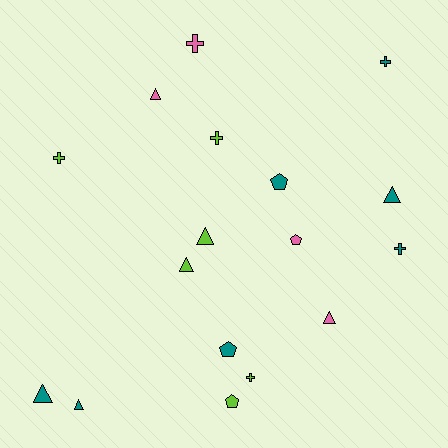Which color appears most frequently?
Teal, with 7 objects.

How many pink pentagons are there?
There is 1 pink pentagon.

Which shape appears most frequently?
Triangle, with 7 objects.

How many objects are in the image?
There are 17 objects.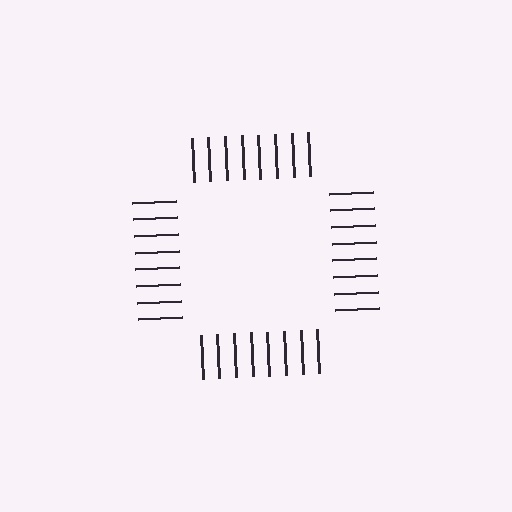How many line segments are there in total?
32 — 8 along each of the 4 edges.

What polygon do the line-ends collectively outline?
An illusory square — the line segments terminate on its edges but no continuous stroke is drawn.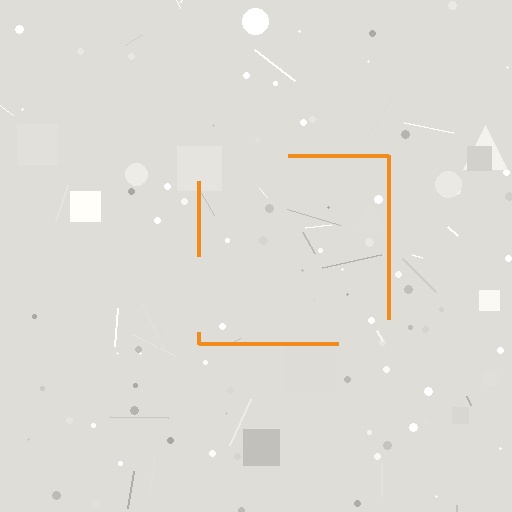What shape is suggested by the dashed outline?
The dashed outline suggests a square.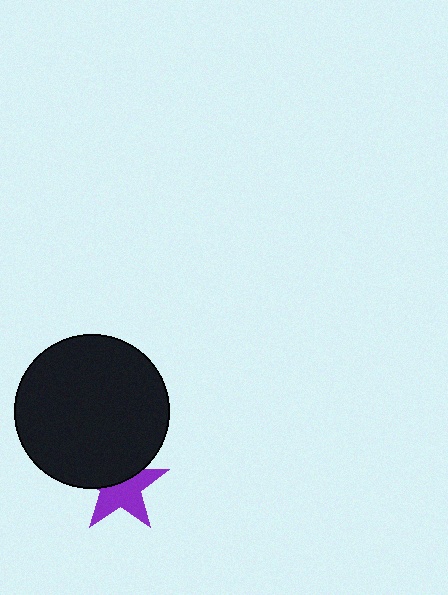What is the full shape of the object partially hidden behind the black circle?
The partially hidden object is a purple star.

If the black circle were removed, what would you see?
You would see the complete purple star.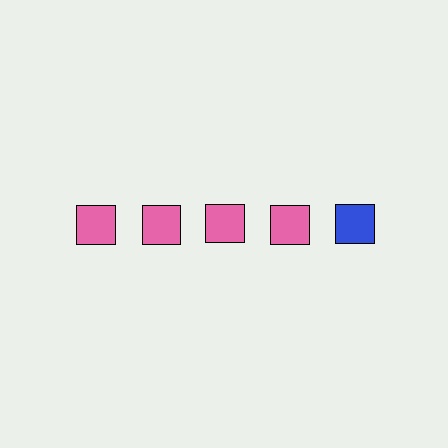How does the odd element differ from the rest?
It has a different color: blue instead of pink.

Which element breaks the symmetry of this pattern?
The blue square in the top row, rightmost column breaks the symmetry. All other shapes are pink squares.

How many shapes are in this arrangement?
There are 5 shapes arranged in a grid pattern.